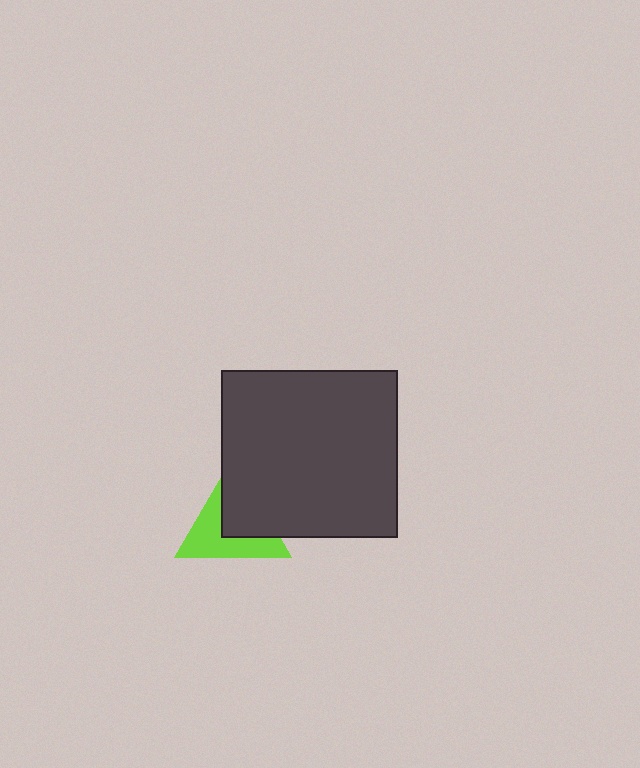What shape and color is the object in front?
The object in front is a dark gray rectangle.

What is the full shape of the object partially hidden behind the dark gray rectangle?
The partially hidden object is a lime triangle.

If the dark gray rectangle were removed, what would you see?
You would see the complete lime triangle.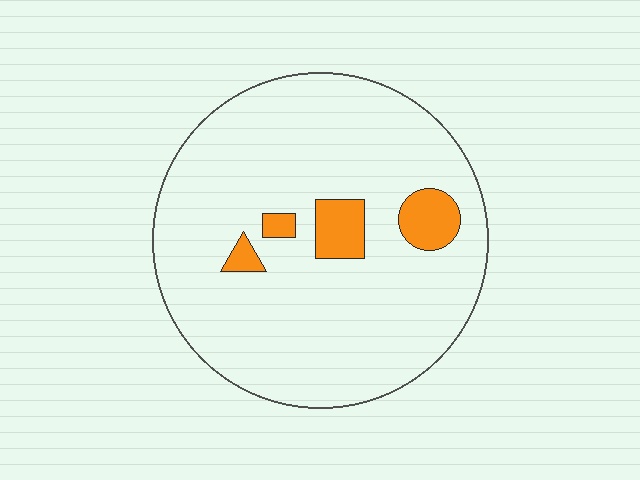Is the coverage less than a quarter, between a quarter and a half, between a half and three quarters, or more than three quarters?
Less than a quarter.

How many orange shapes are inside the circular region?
4.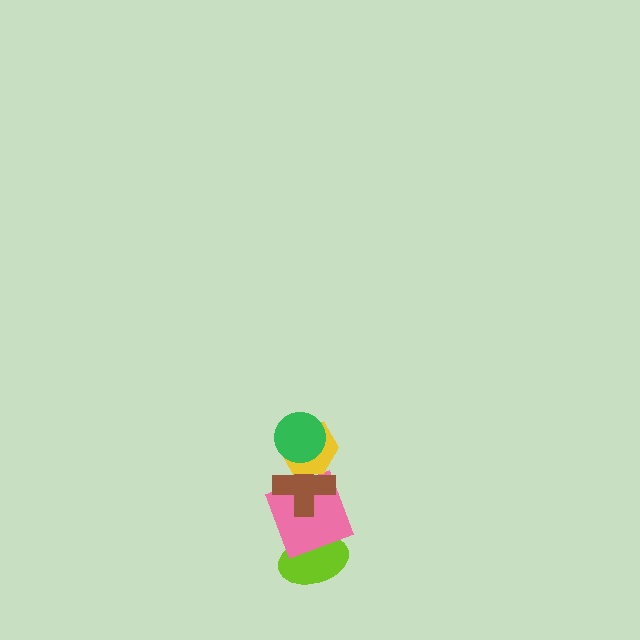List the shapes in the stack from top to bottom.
From top to bottom: the green circle, the yellow hexagon, the brown cross, the pink square, the lime ellipse.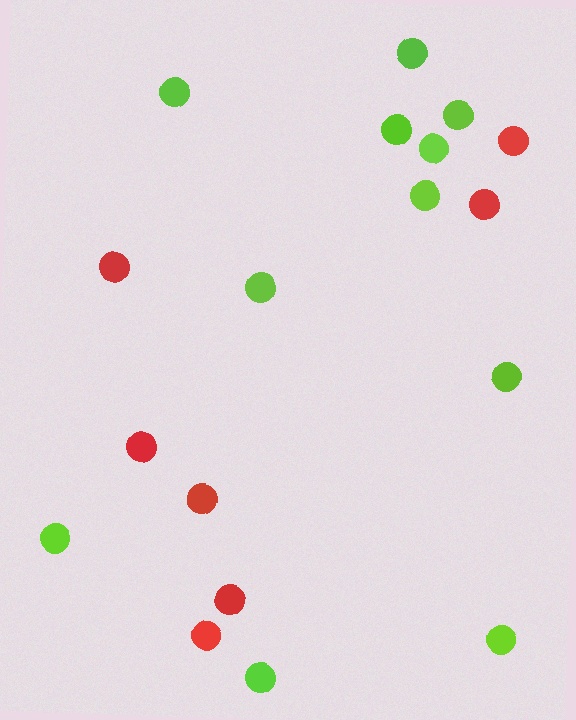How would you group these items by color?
There are 2 groups: one group of red circles (7) and one group of lime circles (11).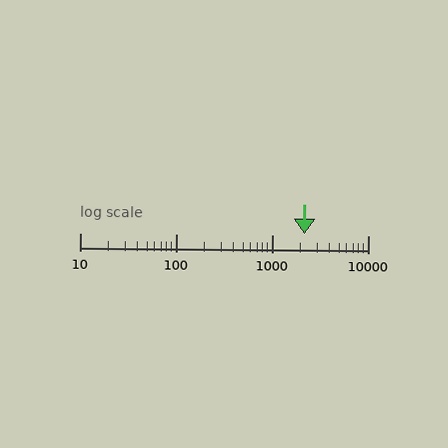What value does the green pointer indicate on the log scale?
The pointer indicates approximately 2200.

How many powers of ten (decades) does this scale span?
The scale spans 3 decades, from 10 to 10000.